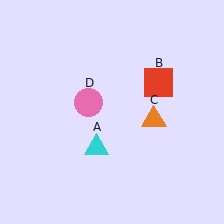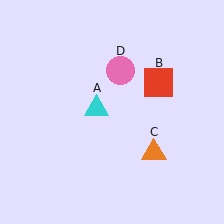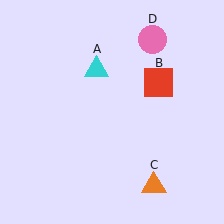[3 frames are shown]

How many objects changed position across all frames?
3 objects changed position: cyan triangle (object A), orange triangle (object C), pink circle (object D).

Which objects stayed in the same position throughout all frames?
Red square (object B) remained stationary.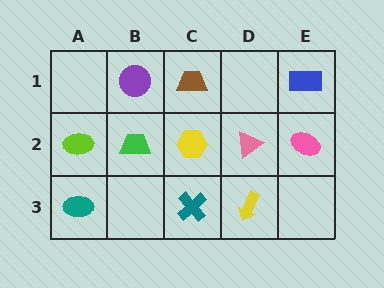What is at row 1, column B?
A purple circle.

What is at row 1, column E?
A blue rectangle.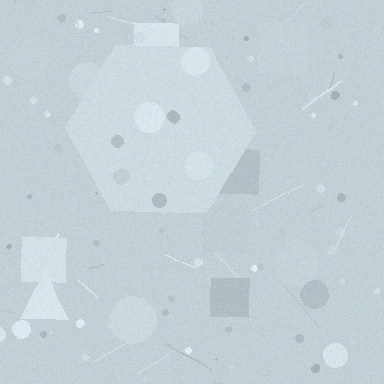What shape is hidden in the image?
A hexagon is hidden in the image.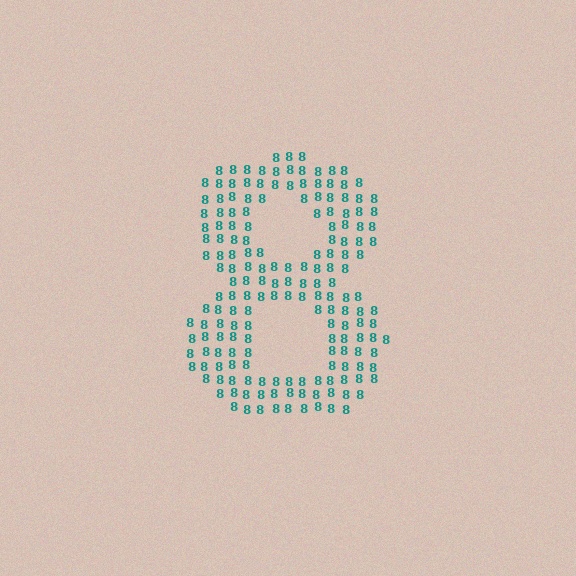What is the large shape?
The large shape is the digit 8.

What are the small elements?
The small elements are digit 8's.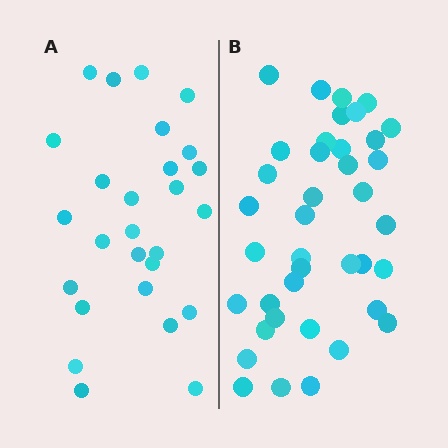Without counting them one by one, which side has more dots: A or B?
Region B (the right region) has more dots.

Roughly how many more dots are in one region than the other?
Region B has roughly 12 or so more dots than region A.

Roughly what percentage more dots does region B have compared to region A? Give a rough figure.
About 45% more.